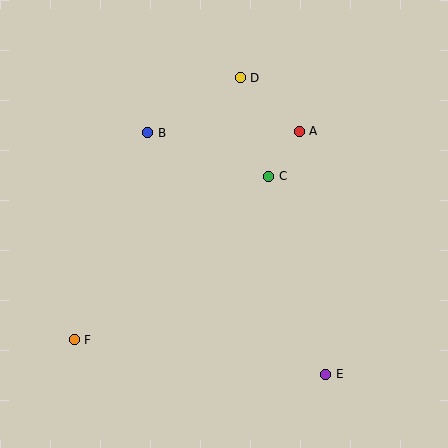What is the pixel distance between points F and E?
The distance between F and E is 254 pixels.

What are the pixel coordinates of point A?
Point A is at (299, 131).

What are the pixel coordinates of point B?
Point B is at (148, 133).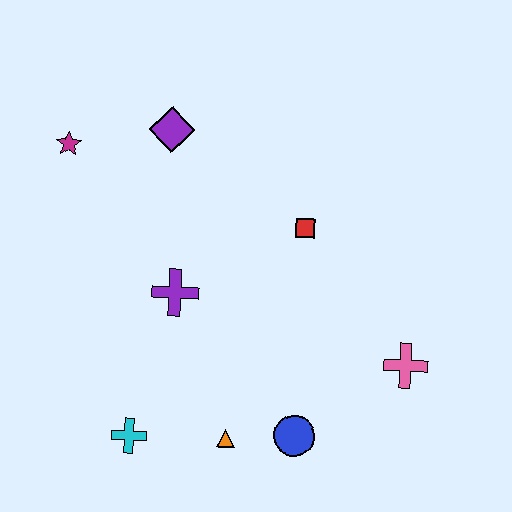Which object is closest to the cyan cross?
The orange triangle is closest to the cyan cross.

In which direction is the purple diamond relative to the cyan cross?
The purple diamond is above the cyan cross.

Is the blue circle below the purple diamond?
Yes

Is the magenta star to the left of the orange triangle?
Yes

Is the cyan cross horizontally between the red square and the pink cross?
No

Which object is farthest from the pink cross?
The magenta star is farthest from the pink cross.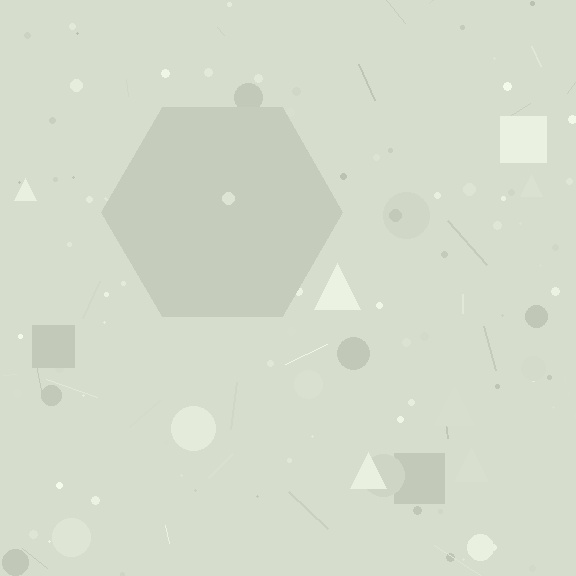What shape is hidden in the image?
A hexagon is hidden in the image.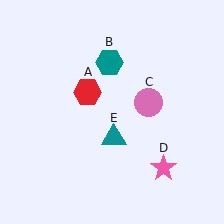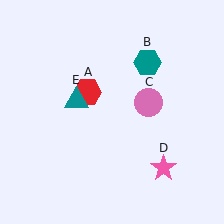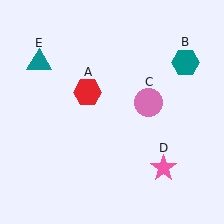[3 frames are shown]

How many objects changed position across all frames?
2 objects changed position: teal hexagon (object B), teal triangle (object E).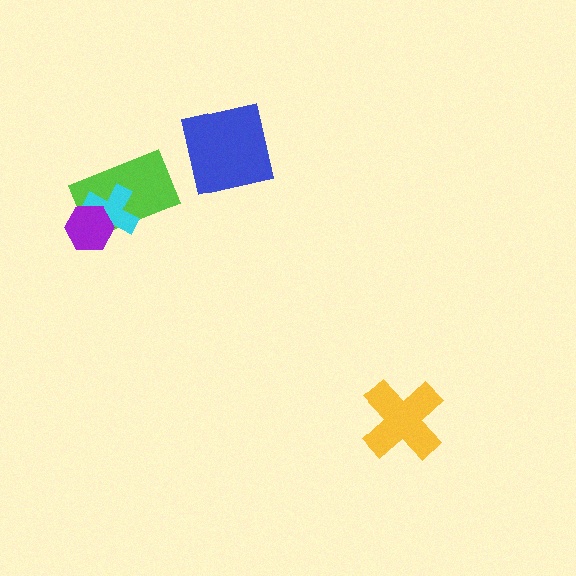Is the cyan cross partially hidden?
Yes, it is partially covered by another shape.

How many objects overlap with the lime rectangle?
2 objects overlap with the lime rectangle.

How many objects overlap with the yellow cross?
0 objects overlap with the yellow cross.